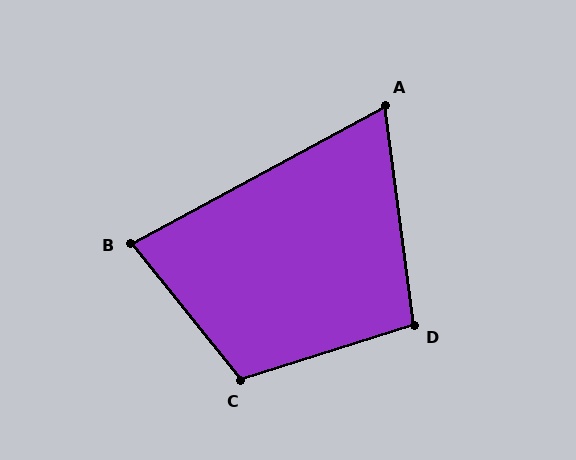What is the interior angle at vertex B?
Approximately 80 degrees (acute).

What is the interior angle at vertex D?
Approximately 100 degrees (obtuse).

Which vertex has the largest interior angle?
C, at approximately 111 degrees.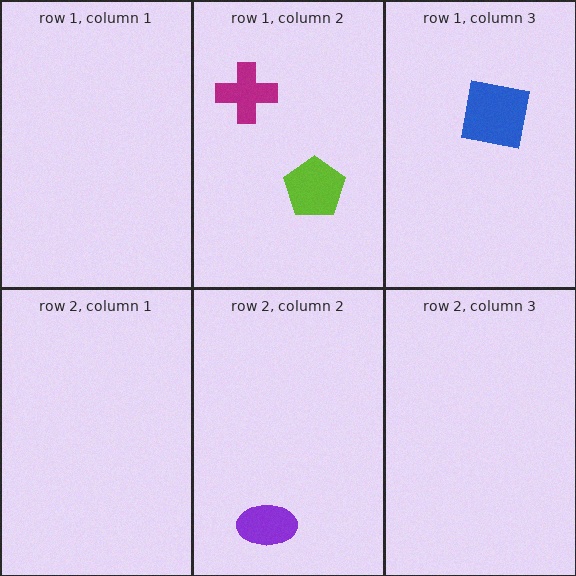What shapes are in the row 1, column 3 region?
The blue square.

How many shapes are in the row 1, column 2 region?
2.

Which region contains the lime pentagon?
The row 1, column 2 region.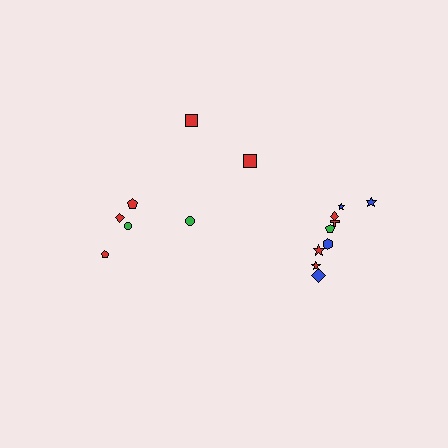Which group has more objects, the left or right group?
The right group.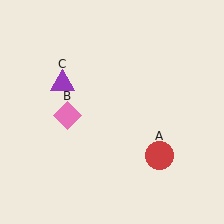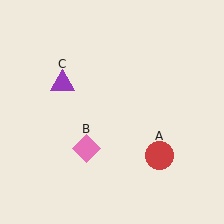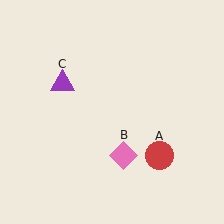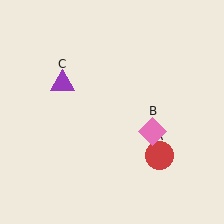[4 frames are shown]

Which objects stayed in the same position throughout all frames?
Red circle (object A) and purple triangle (object C) remained stationary.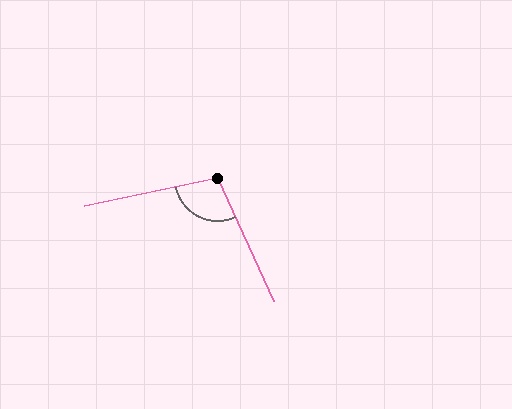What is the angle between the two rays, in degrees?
Approximately 103 degrees.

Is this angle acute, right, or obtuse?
It is obtuse.